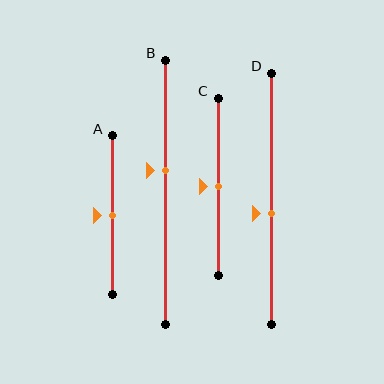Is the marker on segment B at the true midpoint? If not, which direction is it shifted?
No, the marker on segment B is shifted upward by about 8% of the segment length.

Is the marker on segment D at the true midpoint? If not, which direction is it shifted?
No, the marker on segment D is shifted downward by about 6% of the segment length.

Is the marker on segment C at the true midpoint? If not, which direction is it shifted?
Yes, the marker on segment C is at the true midpoint.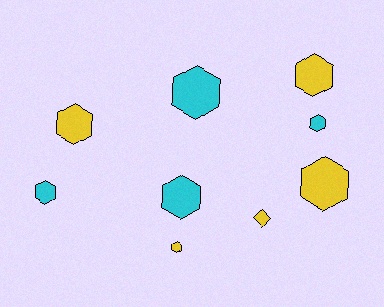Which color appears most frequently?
Yellow, with 5 objects.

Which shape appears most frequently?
Hexagon, with 8 objects.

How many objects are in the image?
There are 9 objects.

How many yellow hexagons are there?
There are 4 yellow hexagons.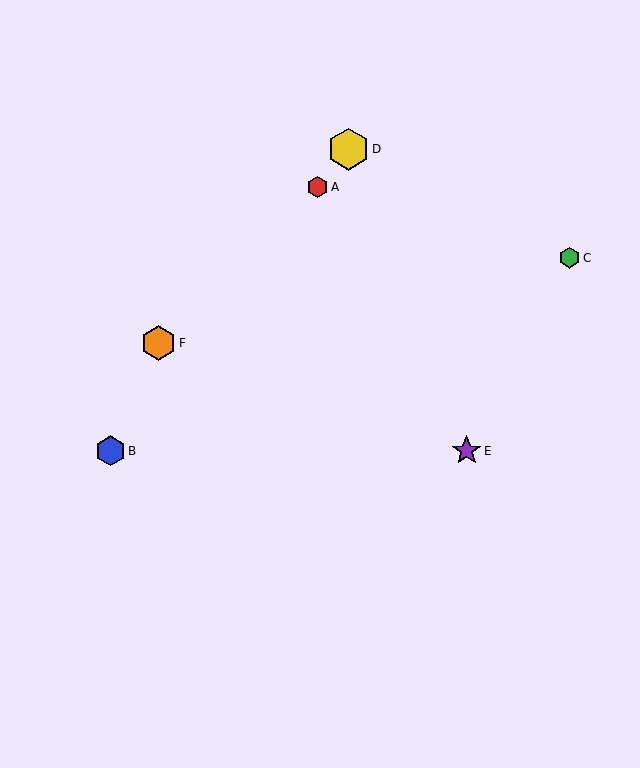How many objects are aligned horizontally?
2 objects (B, E) are aligned horizontally.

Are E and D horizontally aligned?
No, E is at y≈451 and D is at y≈149.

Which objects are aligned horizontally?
Objects B, E are aligned horizontally.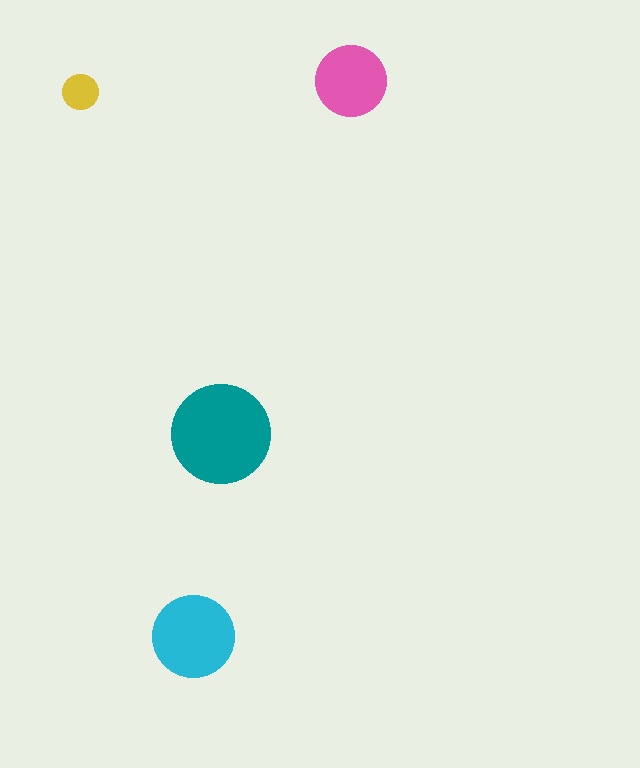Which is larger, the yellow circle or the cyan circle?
The cyan one.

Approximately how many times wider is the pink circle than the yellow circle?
About 2 times wider.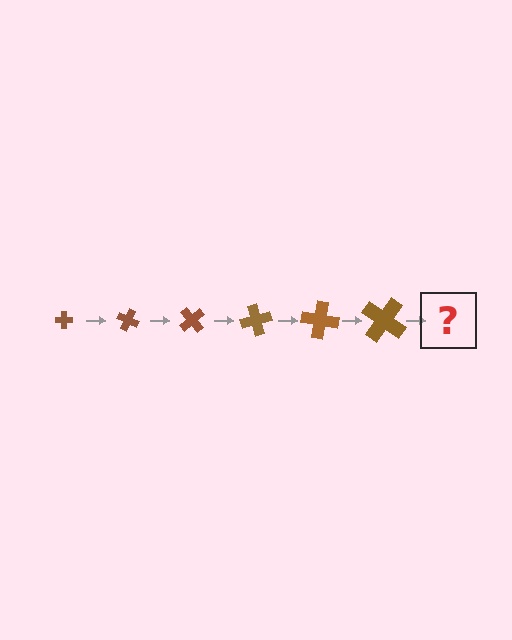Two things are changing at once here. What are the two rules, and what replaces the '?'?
The two rules are that the cross grows larger each step and it rotates 25 degrees each step. The '?' should be a cross, larger than the previous one and rotated 150 degrees from the start.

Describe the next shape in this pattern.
It should be a cross, larger than the previous one and rotated 150 degrees from the start.